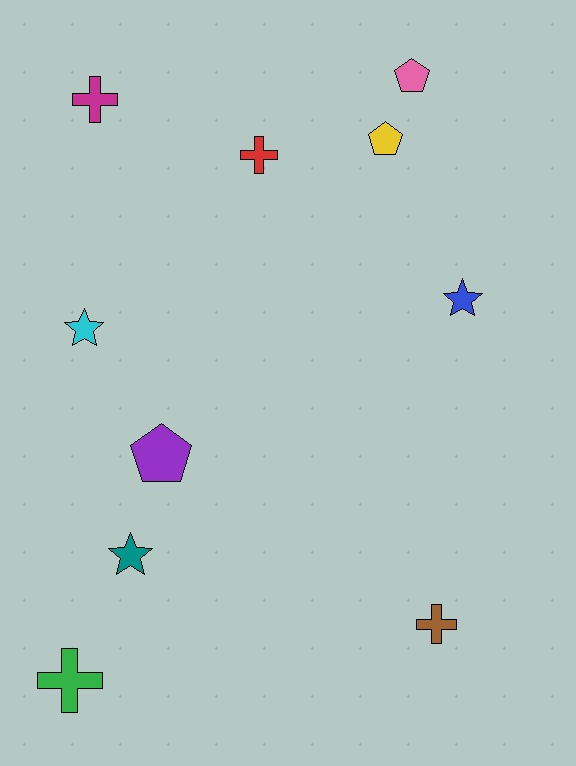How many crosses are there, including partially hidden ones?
There are 4 crosses.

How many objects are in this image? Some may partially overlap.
There are 10 objects.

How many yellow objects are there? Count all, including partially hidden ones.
There is 1 yellow object.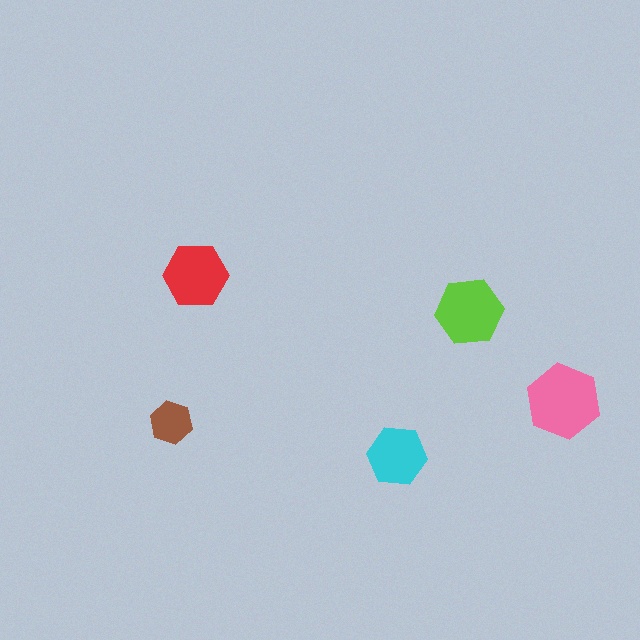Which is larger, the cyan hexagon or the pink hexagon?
The pink one.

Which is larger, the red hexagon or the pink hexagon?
The pink one.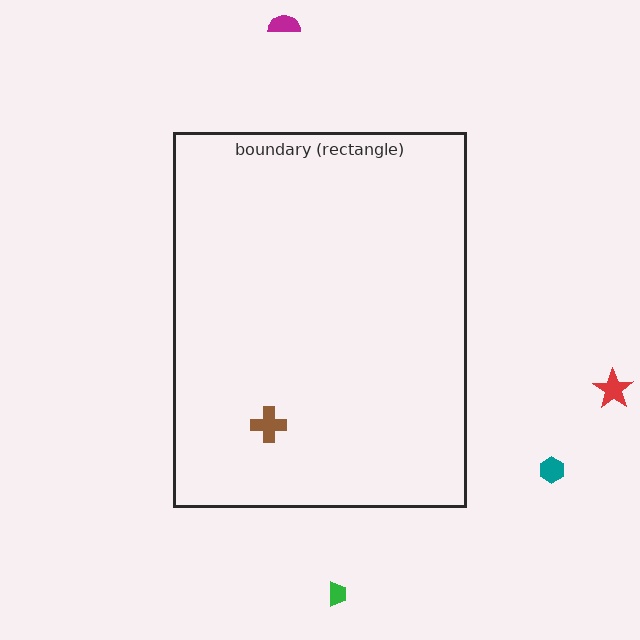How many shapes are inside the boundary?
1 inside, 4 outside.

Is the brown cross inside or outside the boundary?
Inside.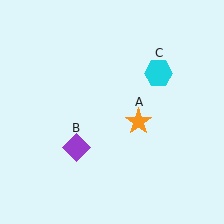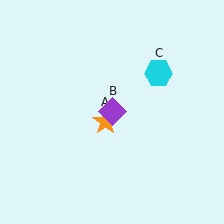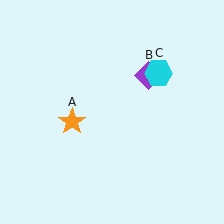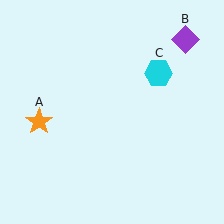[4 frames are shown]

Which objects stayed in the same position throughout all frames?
Cyan hexagon (object C) remained stationary.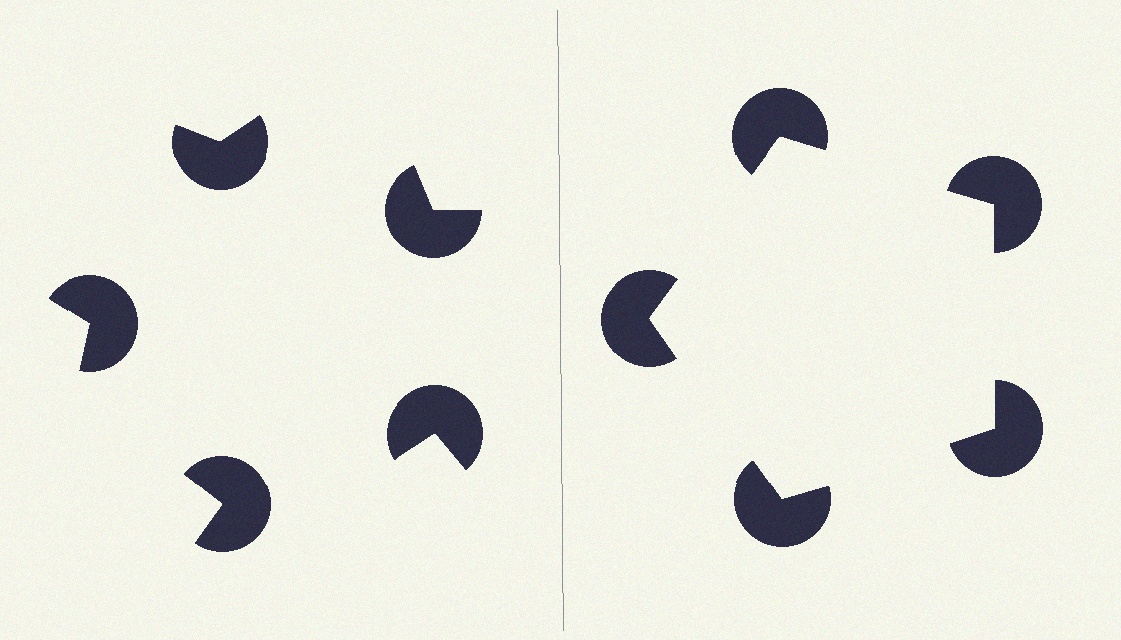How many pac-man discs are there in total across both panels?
10 — 5 on each side.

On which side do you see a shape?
An illusory pentagon appears on the right side. On the left side the wedge cuts are rotated, so no coherent shape forms.